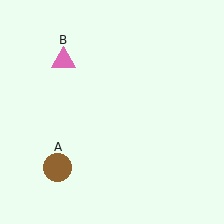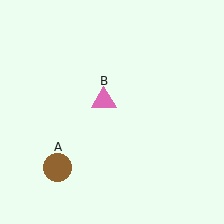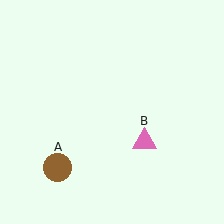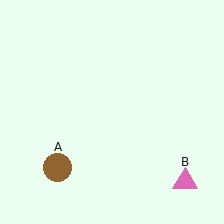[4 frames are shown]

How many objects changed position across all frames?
1 object changed position: pink triangle (object B).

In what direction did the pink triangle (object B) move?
The pink triangle (object B) moved down and to the right.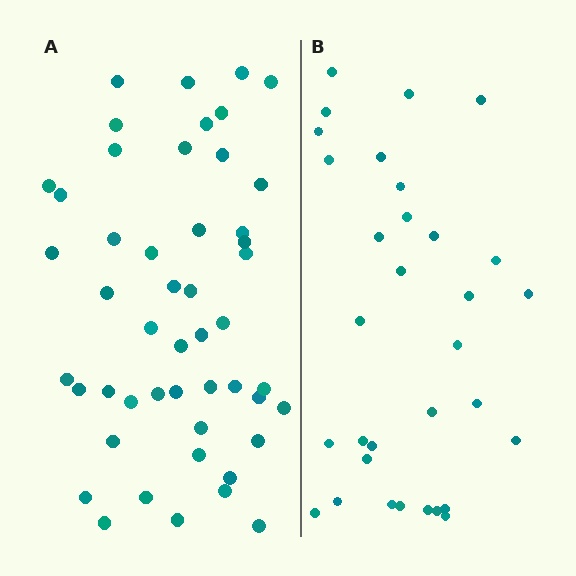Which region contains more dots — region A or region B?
Region A (the left region) has more dots.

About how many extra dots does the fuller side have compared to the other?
Region A has approximately 15 more dots than region B.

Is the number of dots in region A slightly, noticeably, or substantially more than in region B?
Region A has substantially more. The ratio is roughly 1.5 to 1.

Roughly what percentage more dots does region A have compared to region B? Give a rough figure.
About 55% more.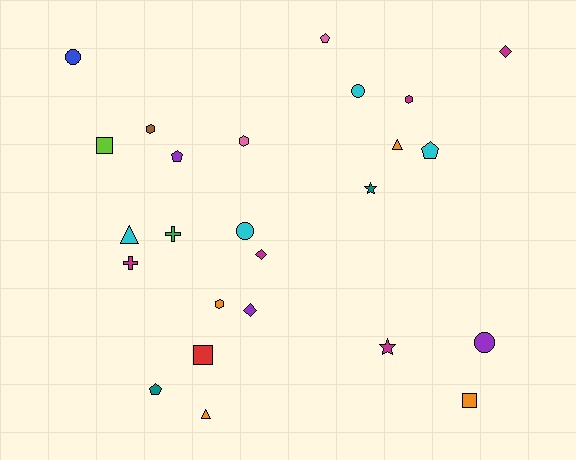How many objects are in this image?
There are 25 objects.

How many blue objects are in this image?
There is 1 blue object.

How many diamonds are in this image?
There are 3 diamonds.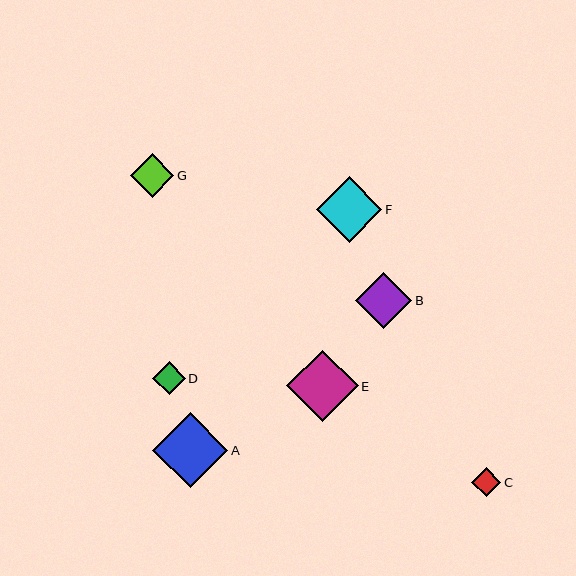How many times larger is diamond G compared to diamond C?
Diamond G is approximately 1.5 times the size of diamond C.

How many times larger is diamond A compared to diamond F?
Diamond A is approximately 1.1 times the size of diamond F.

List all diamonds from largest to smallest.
From largest to smallest: A, E, F, B, G, D, C.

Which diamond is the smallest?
Diamond C is the smallest with a size of approximately 29 pixels.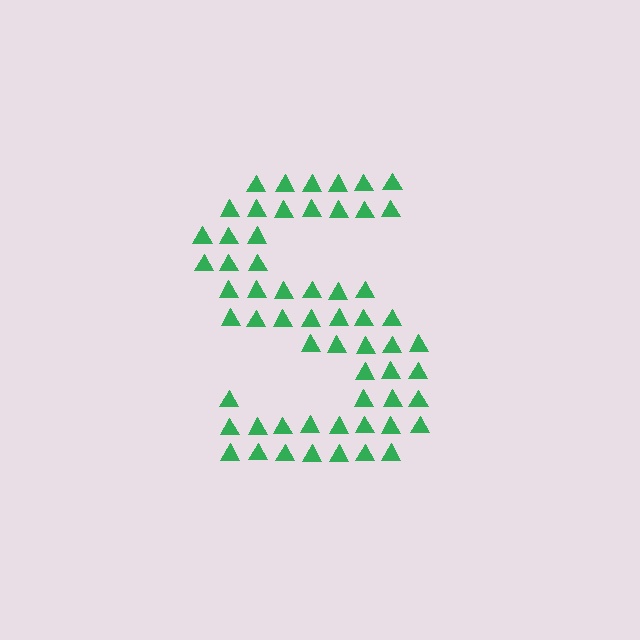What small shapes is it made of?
It is made of small triangles.